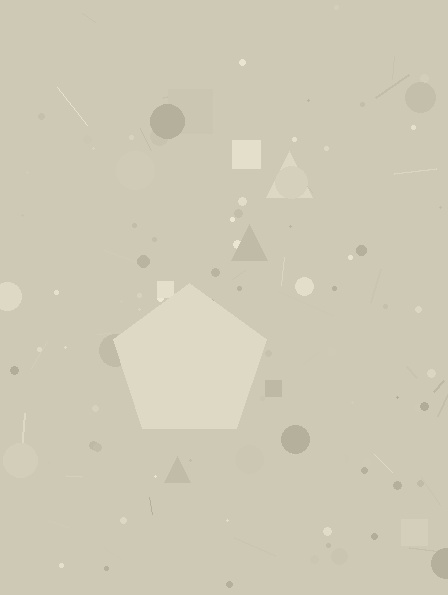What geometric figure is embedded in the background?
A pentagon is embedded in the background.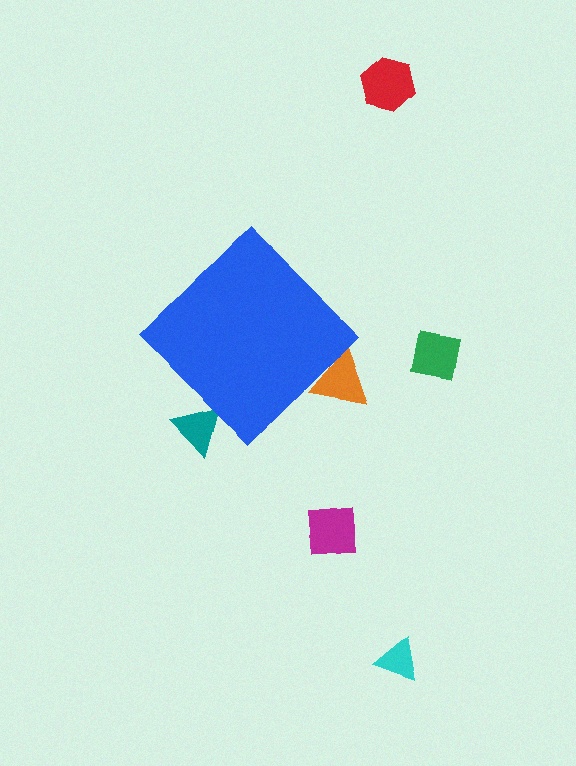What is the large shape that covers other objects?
A blue diamond.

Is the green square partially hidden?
No, the green square is fully visible.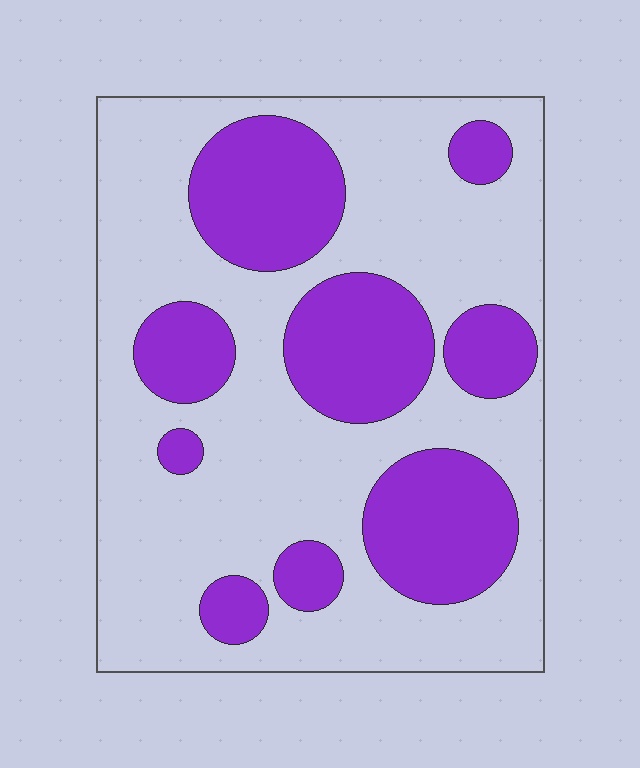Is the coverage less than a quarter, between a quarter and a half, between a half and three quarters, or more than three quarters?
Between a quarter and a half.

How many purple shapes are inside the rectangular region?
9.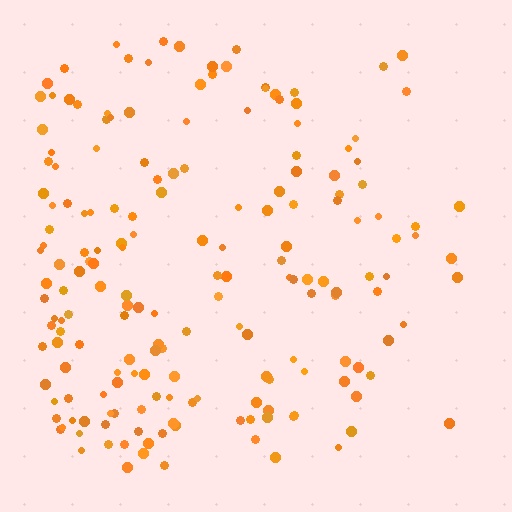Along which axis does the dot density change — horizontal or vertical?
Horizontal.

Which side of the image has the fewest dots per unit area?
The right.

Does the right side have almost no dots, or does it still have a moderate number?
Still a moderate number, just noticeably fewer than the left.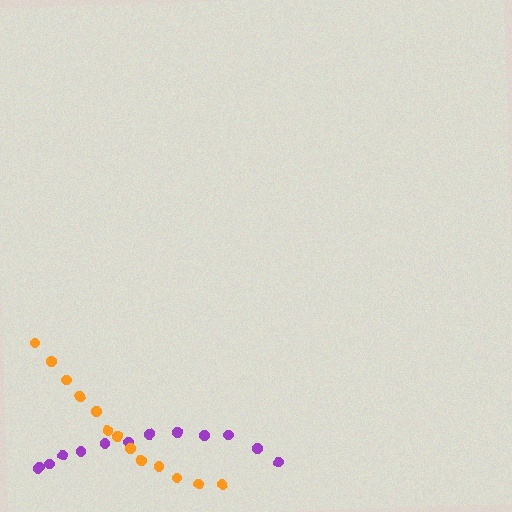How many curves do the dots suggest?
There are 2 distinct paths.